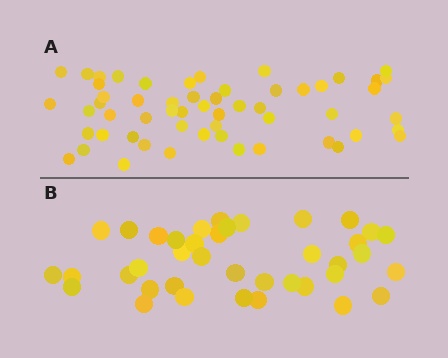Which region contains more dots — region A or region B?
Region A (the top region) has more dots.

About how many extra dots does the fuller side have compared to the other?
Region A has approximately 15 more dots than region B.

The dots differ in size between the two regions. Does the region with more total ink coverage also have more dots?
No. Region B has more total ink coverage because its dots are larger, but region A actually contains more individual dots. Total area can be misleading — the number of items is what matters here.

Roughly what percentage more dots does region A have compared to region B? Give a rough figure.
About 45% more.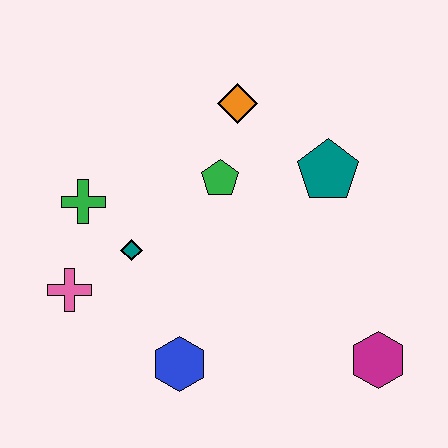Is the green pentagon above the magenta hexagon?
Yes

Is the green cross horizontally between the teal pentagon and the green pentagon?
No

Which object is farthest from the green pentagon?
The magenta hexagon is farthest from the green pentagon.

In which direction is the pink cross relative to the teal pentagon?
The pink cross is to the left of the teal pentagon.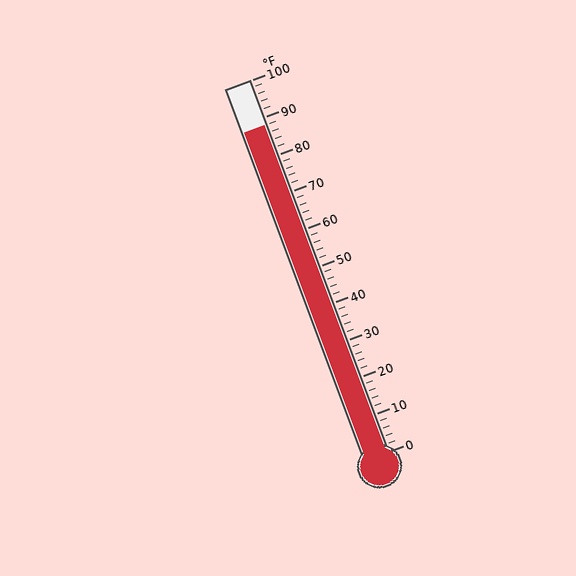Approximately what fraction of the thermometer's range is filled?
The thermometer is filled to approximately 90% of its range.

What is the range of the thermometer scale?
The thermometer scale ranges from 0°F to 100°F.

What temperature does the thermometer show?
The thermometer shows approximately 88°F.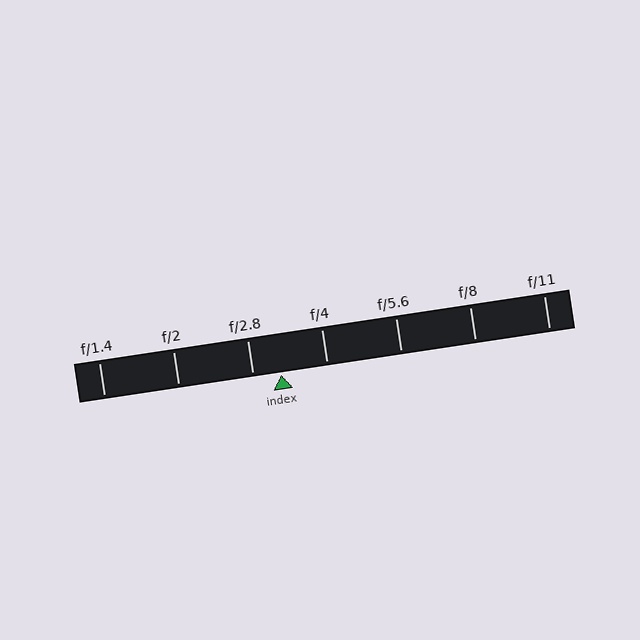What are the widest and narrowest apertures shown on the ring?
The widest aperture shown is f/1.4 and the narrowest is f/11.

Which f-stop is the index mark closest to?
The index mark is closest to f/2.8.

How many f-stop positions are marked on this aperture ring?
There are 7 f-stop positions marked.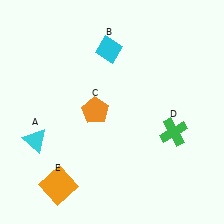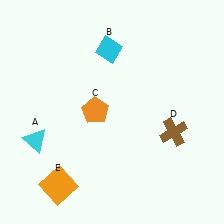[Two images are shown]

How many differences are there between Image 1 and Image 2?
There is 1 difference between the two images.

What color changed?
The cross (D) changed from green in Image 1 to brown in Image 2.